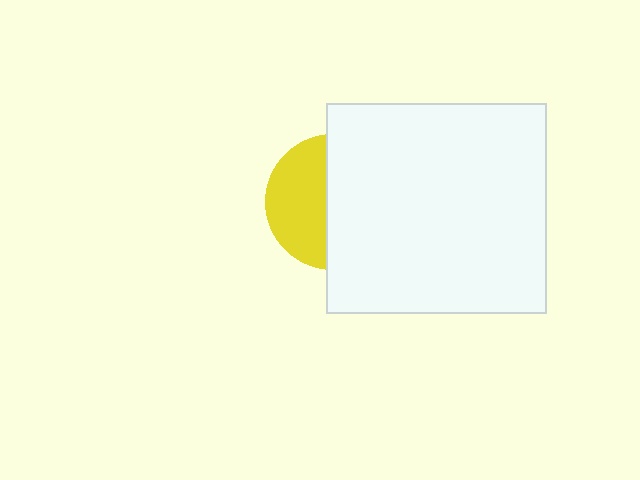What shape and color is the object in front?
The object in front is a white rectangle.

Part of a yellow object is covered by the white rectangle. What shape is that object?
It is a circle.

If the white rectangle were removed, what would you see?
You would see the complete yellow circle.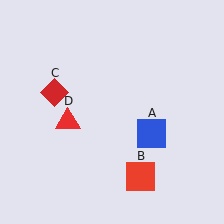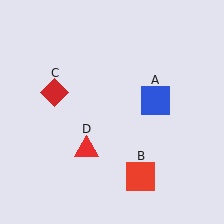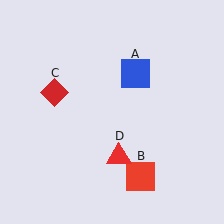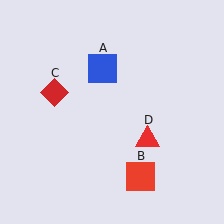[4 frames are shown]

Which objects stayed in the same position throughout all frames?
Red square (object B) and red diamond (object C) remained stationary.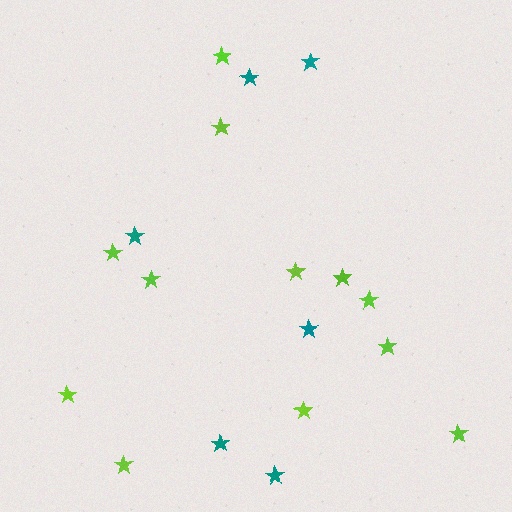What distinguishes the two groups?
There are 2 groups: one group of teal stars (6) and one group of lime stars (12).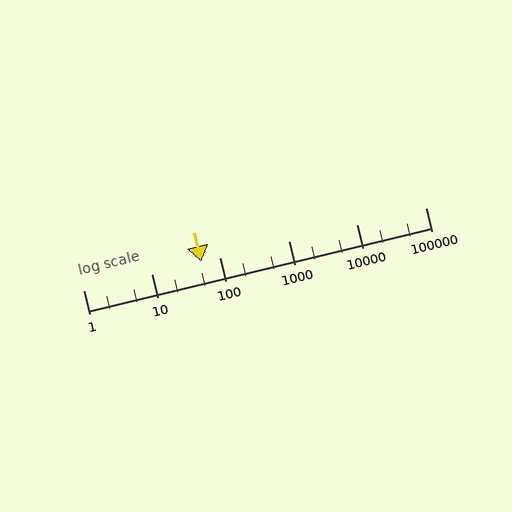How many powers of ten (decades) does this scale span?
The scale spans 5 decades, from 1 to 100000.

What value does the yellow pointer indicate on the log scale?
The pointer indicates approximately 53.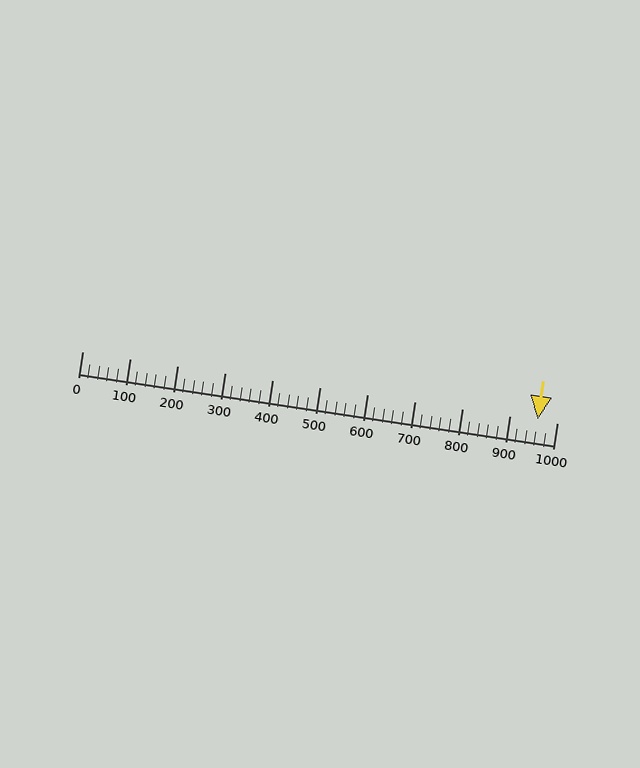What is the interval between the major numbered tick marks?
The major tick marks are spaced 100 units apart.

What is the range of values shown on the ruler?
The ruler shows values from 0 to 1000.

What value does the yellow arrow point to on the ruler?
The yellow arrow points to approximately 960.